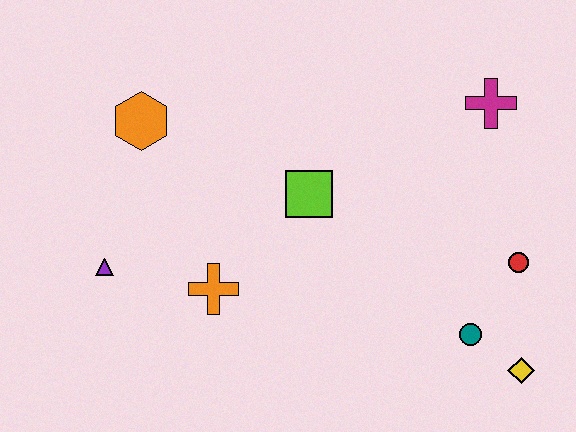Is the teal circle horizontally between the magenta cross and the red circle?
No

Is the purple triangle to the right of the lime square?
No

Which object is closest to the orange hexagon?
The purple triangle is closest to the orange hexagon.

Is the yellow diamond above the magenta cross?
No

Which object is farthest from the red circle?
The purple triangle is farthest from the red circle.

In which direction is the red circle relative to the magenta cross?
The red circle is below the magenta cross.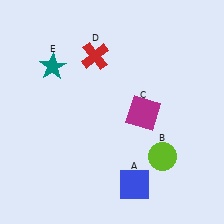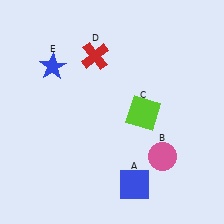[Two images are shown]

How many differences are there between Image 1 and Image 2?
There are 3 differences between the two images.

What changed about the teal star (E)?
In Image 1, E is teal. In Image 2, it changed to blue.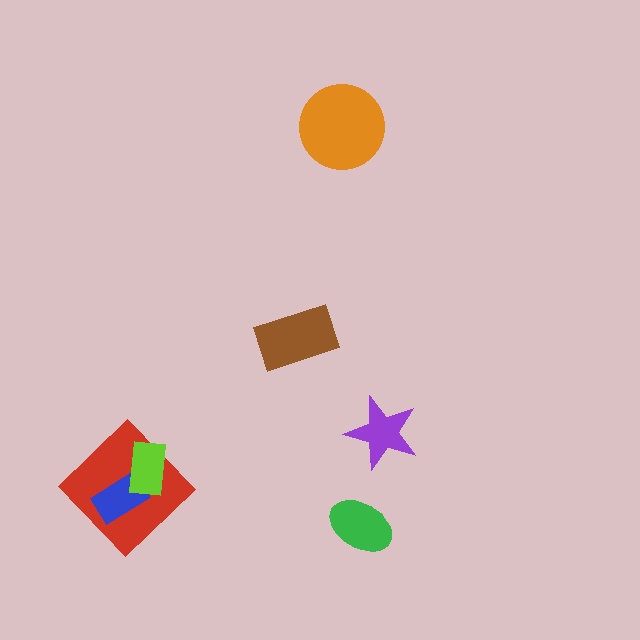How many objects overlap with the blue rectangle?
2 objects overlap with the blue rectangle.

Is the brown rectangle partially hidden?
No, no other shape covers it.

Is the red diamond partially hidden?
Yes, it is partially covered by another shape.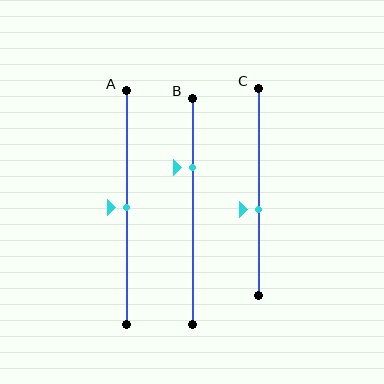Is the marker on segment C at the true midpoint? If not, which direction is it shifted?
No, the marker on segment C is shifted downward by about 8% of the segment length.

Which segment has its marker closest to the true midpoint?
Segment A has its marker closest to the true midpoint.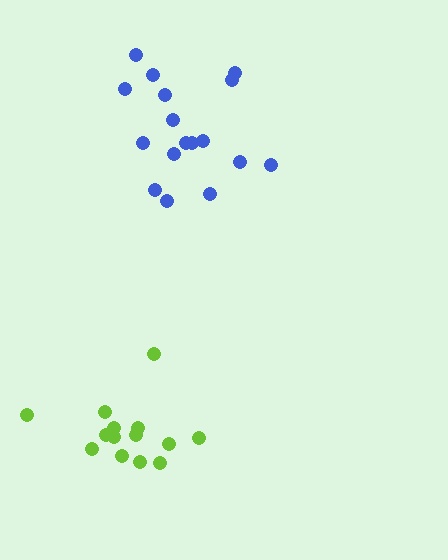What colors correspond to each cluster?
The clusters are colored: lime, blue.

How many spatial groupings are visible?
There are 2 spatial groupings.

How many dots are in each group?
Group 1: 14 dots, Group 2: 17 dots (31 total).